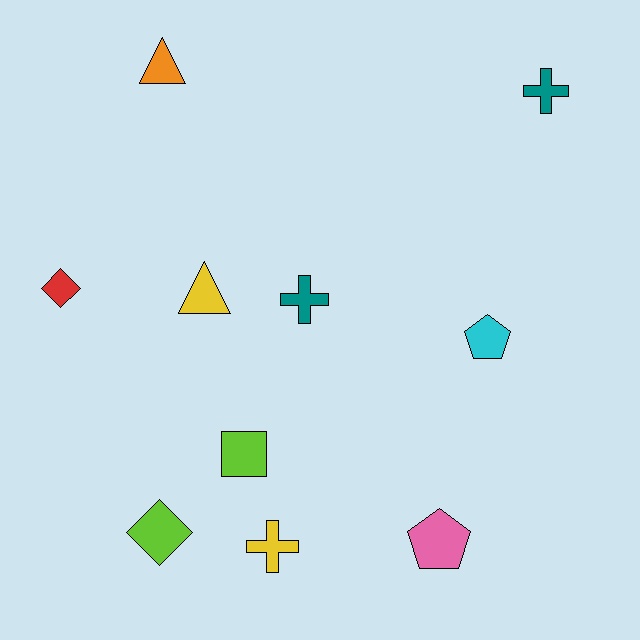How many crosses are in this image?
There are 3 crosses.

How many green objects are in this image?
There are no green objects.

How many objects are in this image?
There are 10 objects.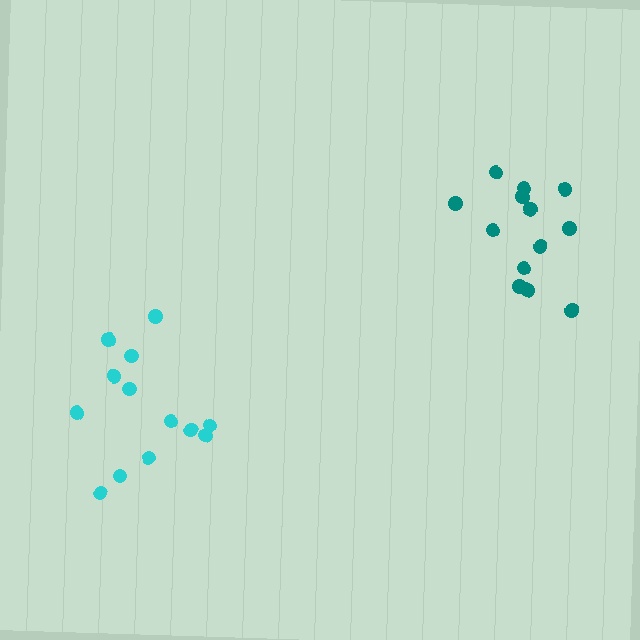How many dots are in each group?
Group 1: 13 dots, Group 2: 13 dots (26 total).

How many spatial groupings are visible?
There are 2 spatial groupings.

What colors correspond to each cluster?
The clusters are colored: cyan, teal.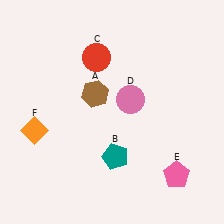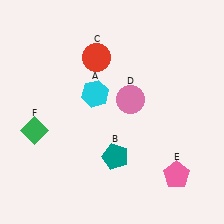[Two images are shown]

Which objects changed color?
A changed from brown to cyan. F changed from orange to green.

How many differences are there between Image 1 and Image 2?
There are 2 differences between the two images.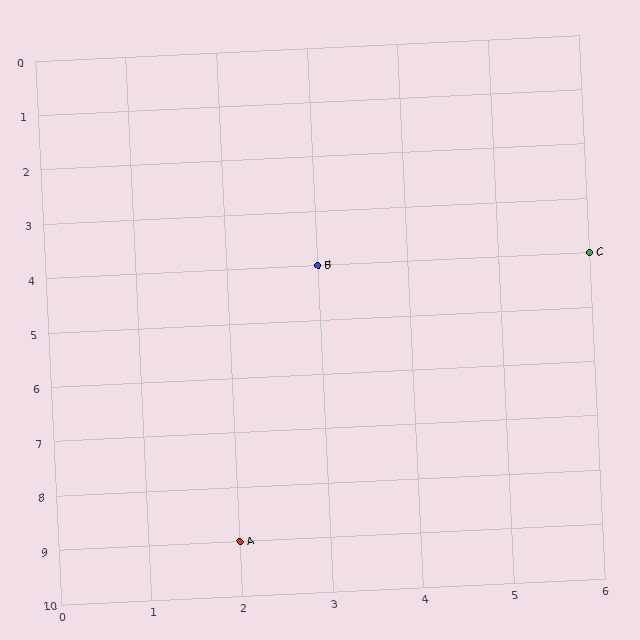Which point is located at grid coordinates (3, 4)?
Point B is at (3, 4).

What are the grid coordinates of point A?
Point A is at grid coordinates (2, 9).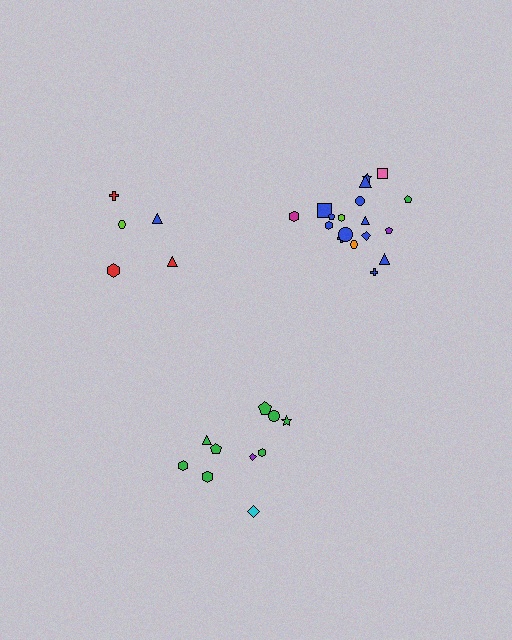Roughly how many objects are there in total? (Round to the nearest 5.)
Roughly 35 objects in total.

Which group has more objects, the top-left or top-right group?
The top-right group.